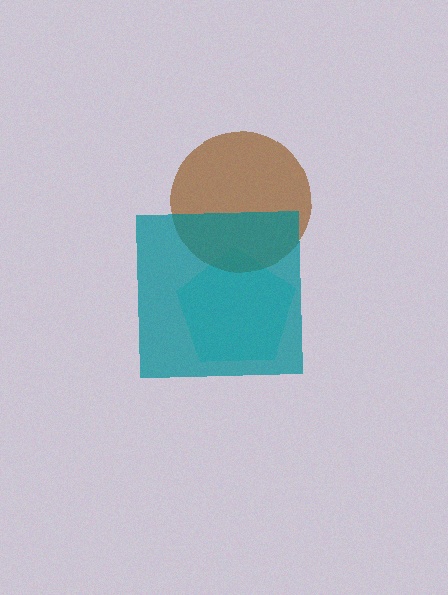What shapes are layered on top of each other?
The layered shapes are: a cyan pentagon, a brown circle, a teal square.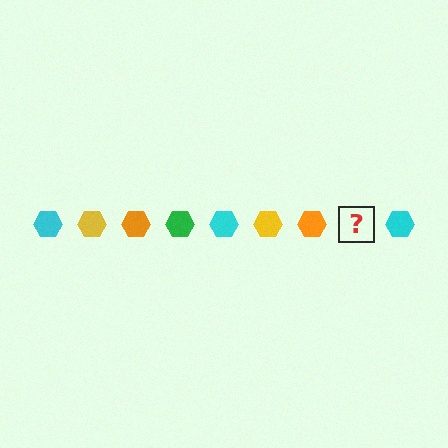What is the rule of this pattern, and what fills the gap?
The rule is that the pattern cycles through cyan, yellow, orange, green hexagons. The gap should be filled with a green hexagon.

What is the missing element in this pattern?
The missing element is a green hexagon.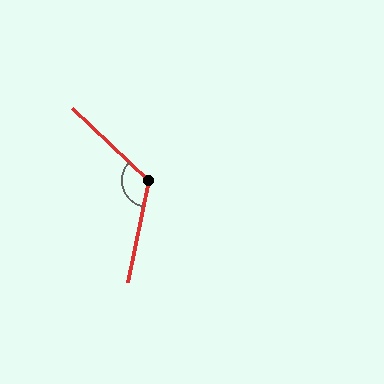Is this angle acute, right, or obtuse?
It is obtuse.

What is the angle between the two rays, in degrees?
Approximately 122 degrees.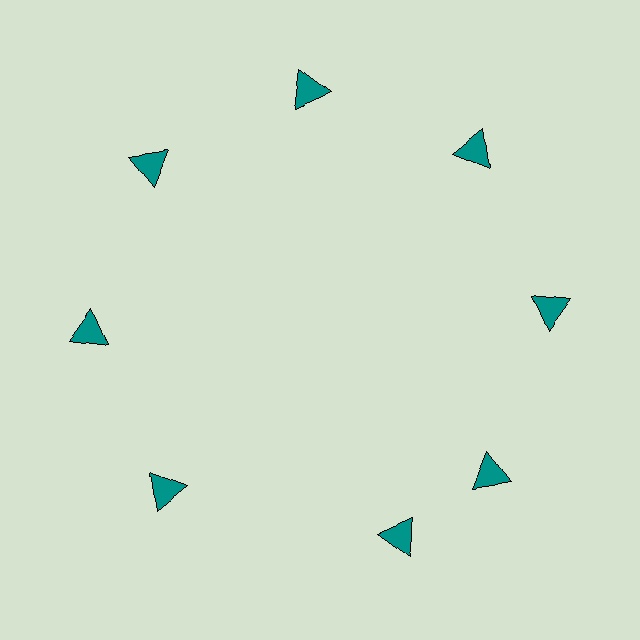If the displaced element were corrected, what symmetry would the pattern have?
It would have 8-fold rotational symmetry — the pattern would map onto itself every 45 degrees.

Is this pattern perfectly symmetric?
No. The 8 teal triangles are arranged in a ring, but one element near the 6 o'clock position is rotated out of alignment along the ring, breaking the 8-fold rotational symmetry.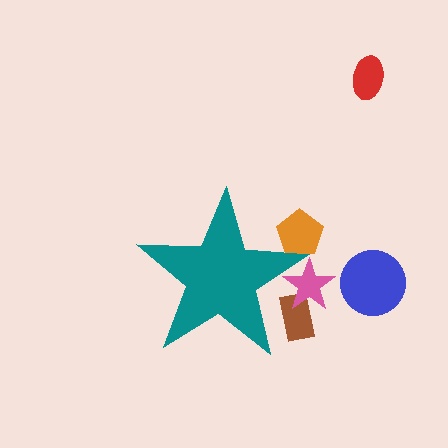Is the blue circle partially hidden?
No, the blue circle is fully visible.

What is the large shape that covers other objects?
A teal star.